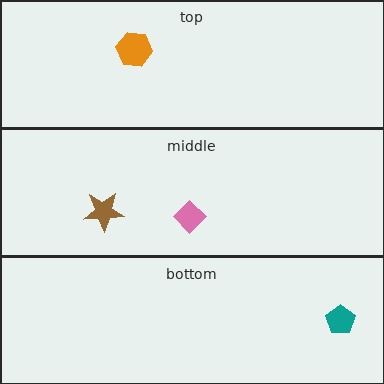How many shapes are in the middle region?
2.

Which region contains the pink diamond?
The middle region.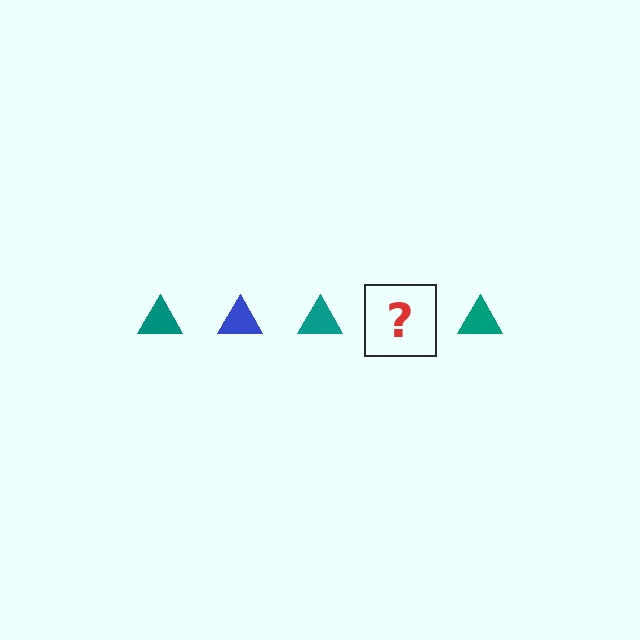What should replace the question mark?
The question mark should be replaced with a blue triangle.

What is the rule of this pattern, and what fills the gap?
The rule is that the pattern cycles through teal, blue triangles. The gap should be filled with a blue triangle.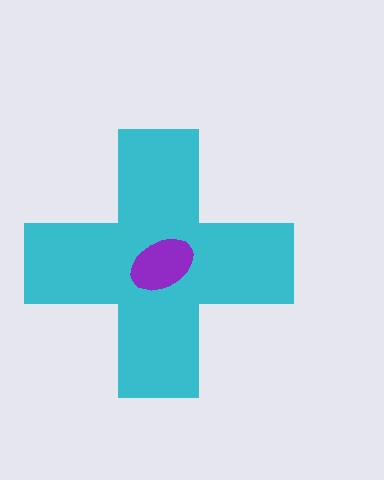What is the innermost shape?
The purple ellipse.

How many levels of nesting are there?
2.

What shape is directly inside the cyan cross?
The purple ellipse.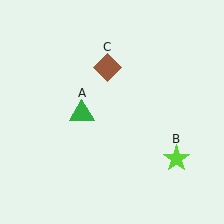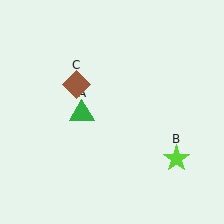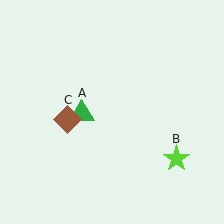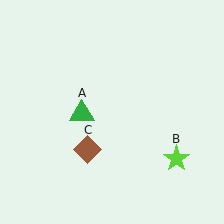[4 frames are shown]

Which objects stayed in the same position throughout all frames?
Green triangle (object A) and lime star (object B) remained stationary.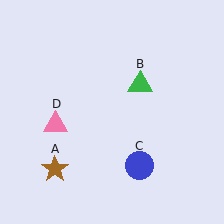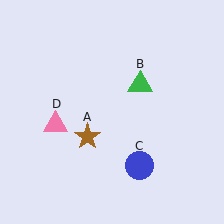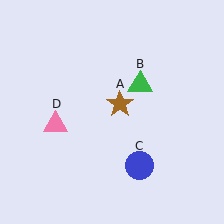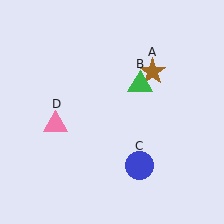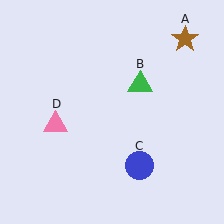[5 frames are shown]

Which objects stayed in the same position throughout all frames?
Green triangle (object B) and blue circle (object C) and pink triangle (object D) remained stationary.